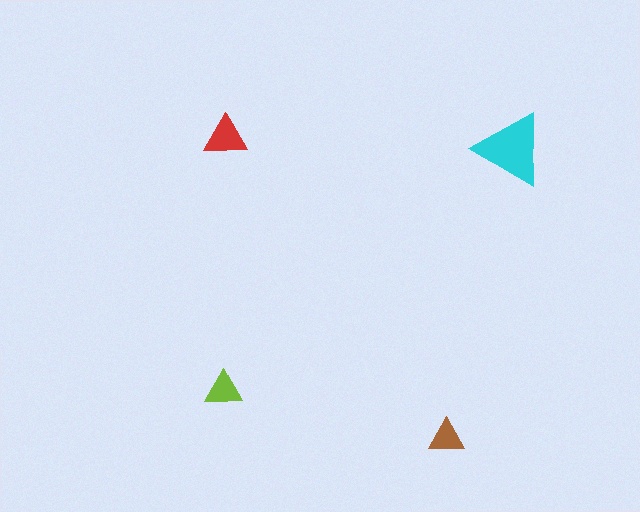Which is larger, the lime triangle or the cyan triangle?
The cyan one.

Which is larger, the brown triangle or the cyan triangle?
The cyan one.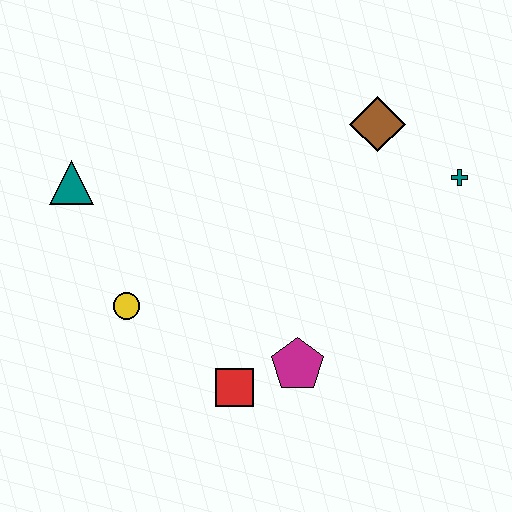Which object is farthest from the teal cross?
The teal triangle is farthest from the teal cross.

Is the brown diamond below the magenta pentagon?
No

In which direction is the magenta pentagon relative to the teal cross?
The magenta pentagon is below the teal cross.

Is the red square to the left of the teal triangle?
No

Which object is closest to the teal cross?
The brown diamond is closest to the teal cross.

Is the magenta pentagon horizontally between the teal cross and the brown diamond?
No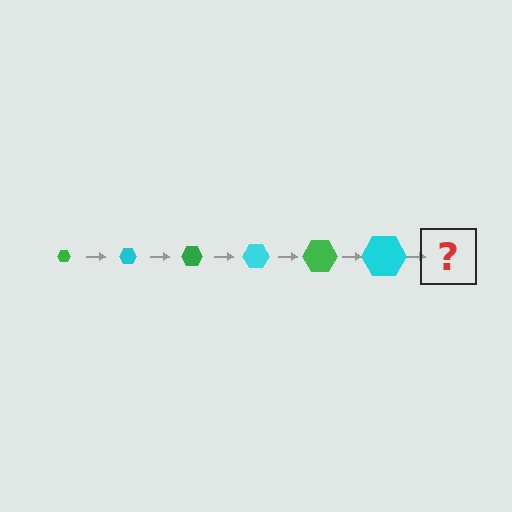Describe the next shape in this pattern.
It should be a green hexagon, larger than the previous one.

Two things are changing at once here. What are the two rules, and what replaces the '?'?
The two rules are that the hexagon grows larger each step and the color cycles through green and cyan. The '?' should be a green hexagon, larger than the previous one.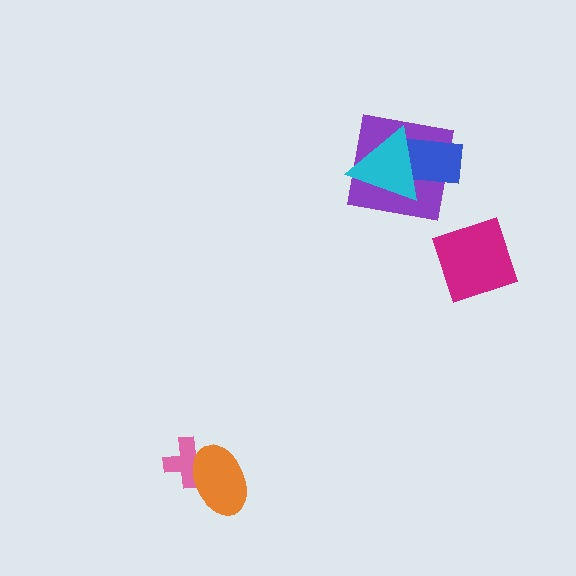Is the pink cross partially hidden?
Yes, it is partially covered by another shape.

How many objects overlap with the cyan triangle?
2 objects overlap with the cyan triangle.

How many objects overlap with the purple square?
2 objects overlap with the purple square.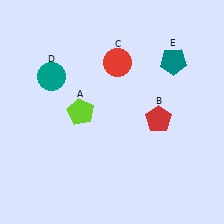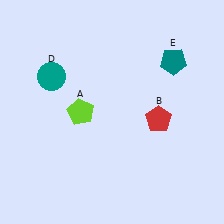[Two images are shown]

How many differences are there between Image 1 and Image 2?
There is 1 difference between the two images.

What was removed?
The red circle (C) was removed in Image 2.